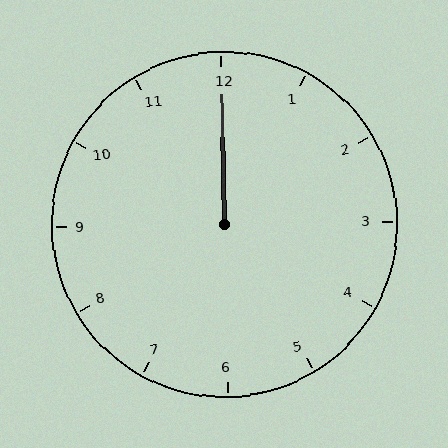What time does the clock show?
12:00.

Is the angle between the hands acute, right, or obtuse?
It is acute.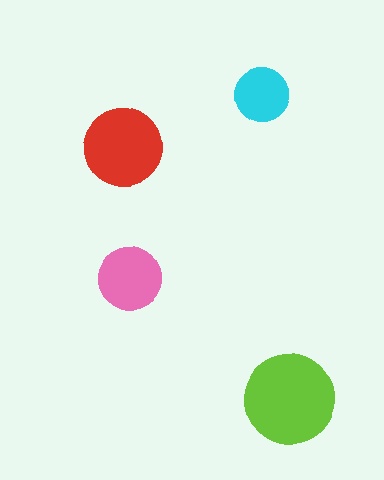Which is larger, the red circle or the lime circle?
The lime one.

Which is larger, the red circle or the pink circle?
The red one.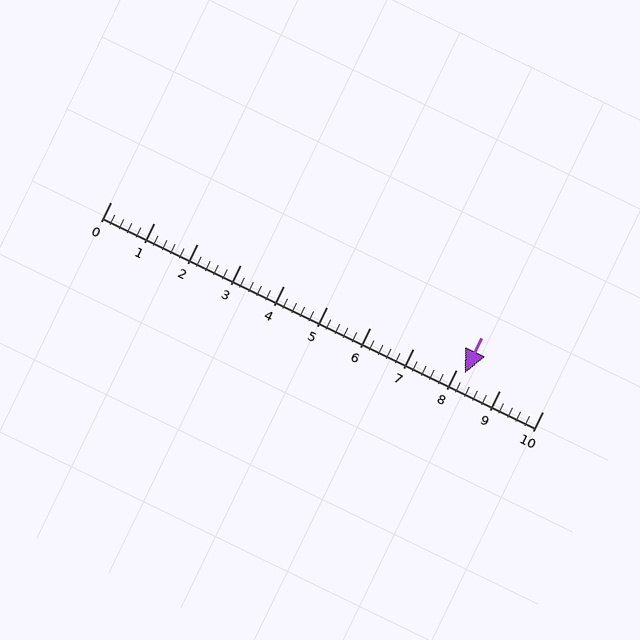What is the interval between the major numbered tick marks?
The major tick marks are spaced 1 units apart.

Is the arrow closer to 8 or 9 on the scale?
The arrow is closer to 8.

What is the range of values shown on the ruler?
The ruler shows values from 0 to 10.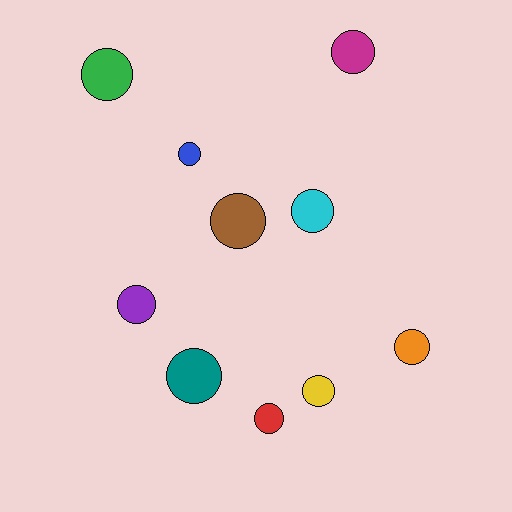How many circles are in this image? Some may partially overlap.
There are 10 circles.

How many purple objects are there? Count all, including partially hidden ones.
There is 1 purple object.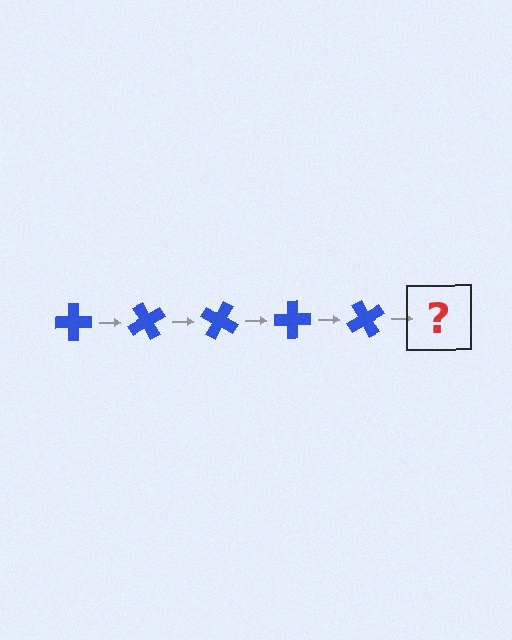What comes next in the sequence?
The next element should be a blue cross rotated 300 degrees.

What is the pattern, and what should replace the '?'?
The pattern is that the cross rotates 60 degrees each step. The '?' should be a blue cross rotated 300 degrees.